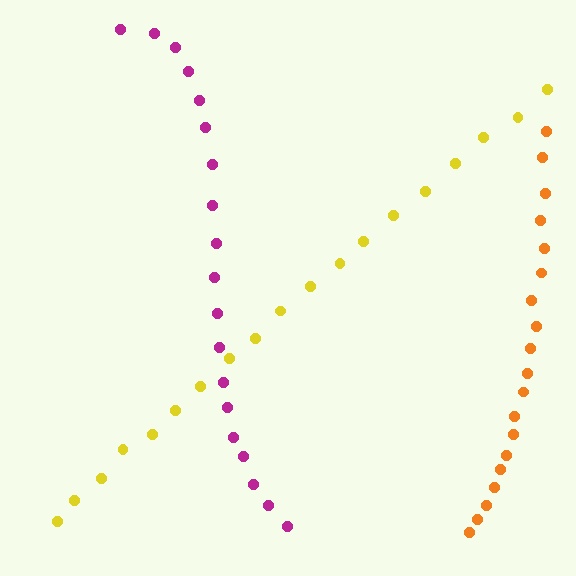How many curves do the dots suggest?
There are 3 distinct paths.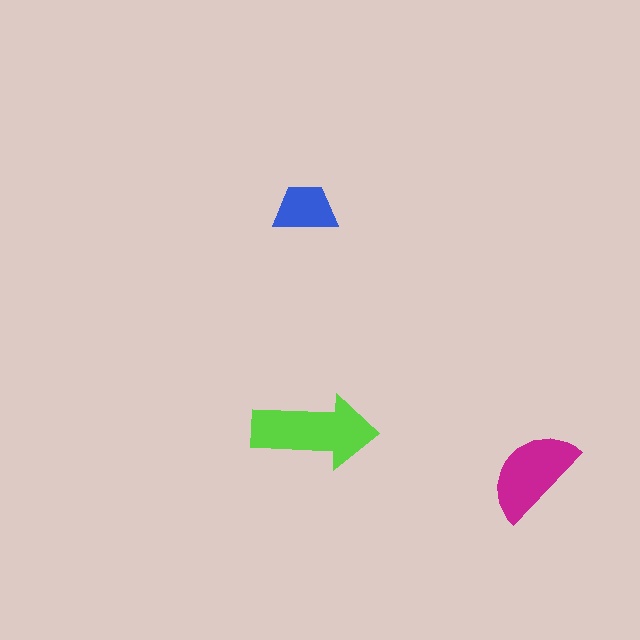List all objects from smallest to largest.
The blue trapezoid, the magenta semicircle, the lime arrow.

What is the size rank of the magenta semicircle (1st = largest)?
2nd.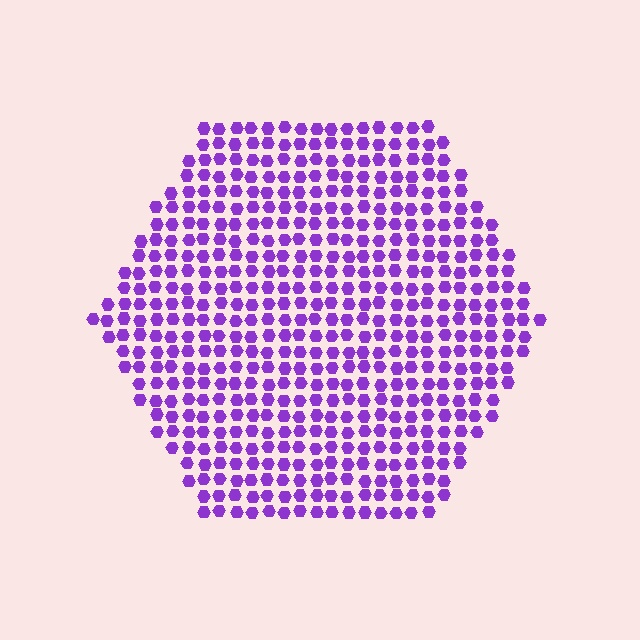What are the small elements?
The small elements are hexagons.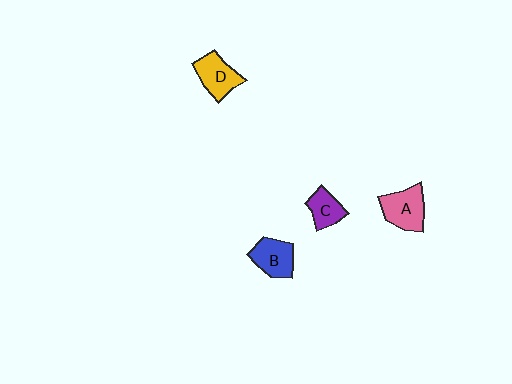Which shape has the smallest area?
Shape C (purple).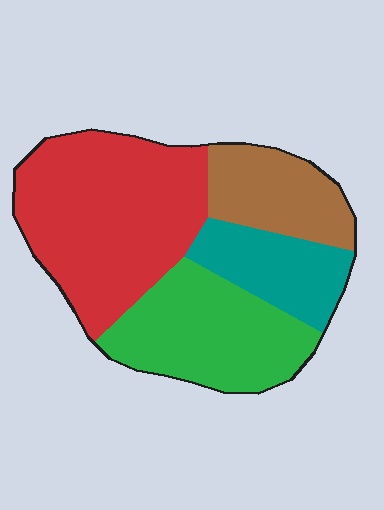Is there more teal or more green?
Green.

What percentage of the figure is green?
Green covers 27% of the figure.